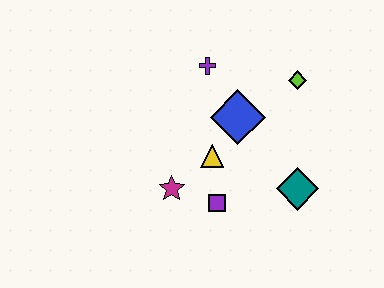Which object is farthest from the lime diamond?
The magenta star is farthest from the lime diamond.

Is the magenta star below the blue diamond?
Yes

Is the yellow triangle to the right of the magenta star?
Yes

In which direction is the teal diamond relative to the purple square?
The teal diamond is to the right of the purple square.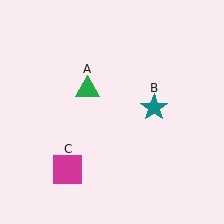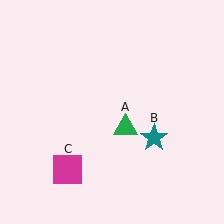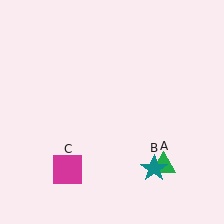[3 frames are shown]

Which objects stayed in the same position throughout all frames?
Magenta square (object C) remained stationary.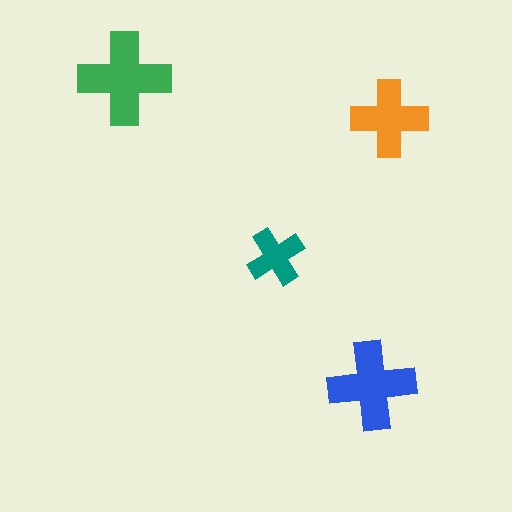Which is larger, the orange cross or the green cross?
The green one.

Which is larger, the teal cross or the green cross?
The green one.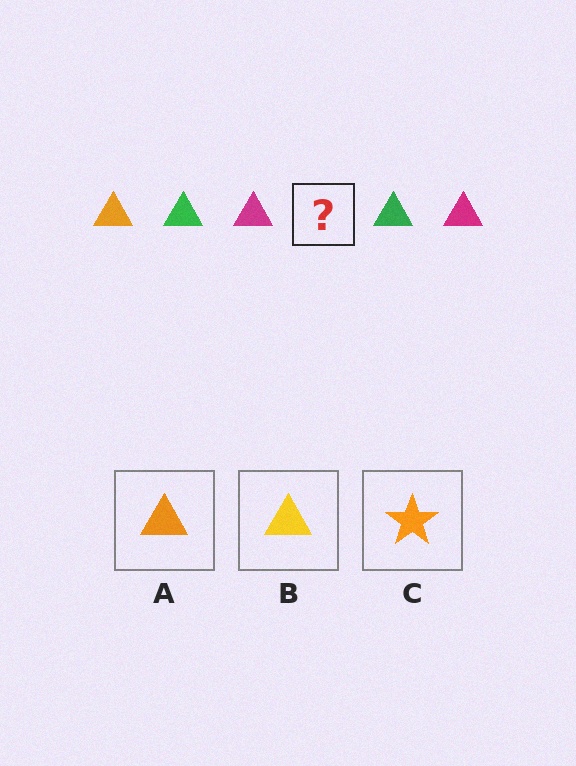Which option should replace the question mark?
Option A.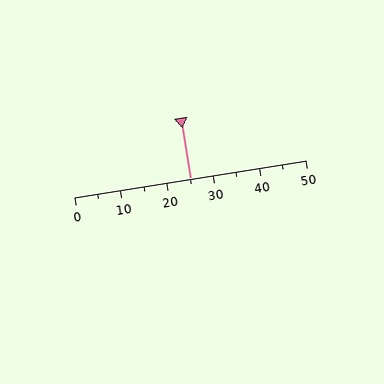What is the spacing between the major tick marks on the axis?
The major ticks are spaced 10 apart.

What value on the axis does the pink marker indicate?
The marker indicates approximately 25.